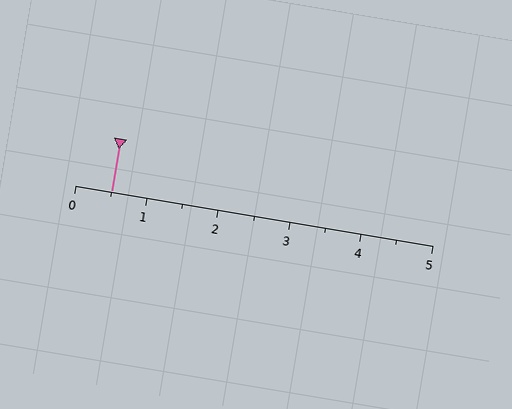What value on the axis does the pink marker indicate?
The marker indicates approximately 0.5.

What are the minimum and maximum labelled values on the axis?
The axis runs from 0 to 5.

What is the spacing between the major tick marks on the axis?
The major ticks are spaced 1 apart.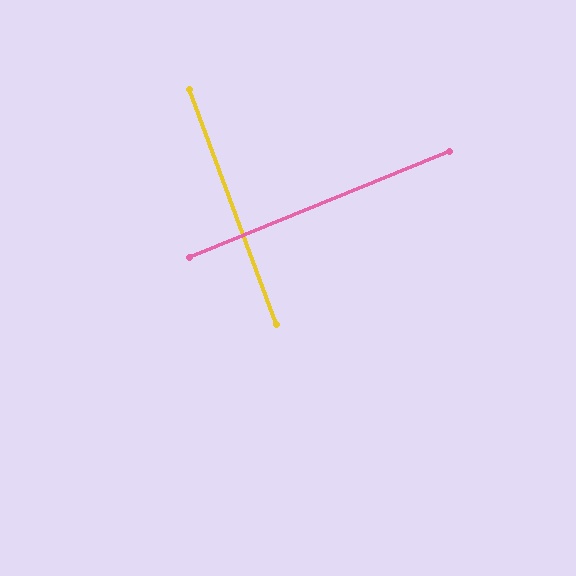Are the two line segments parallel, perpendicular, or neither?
Perpendicular — they meet at approximately 88°.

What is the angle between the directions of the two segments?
Approximately 88 degrees.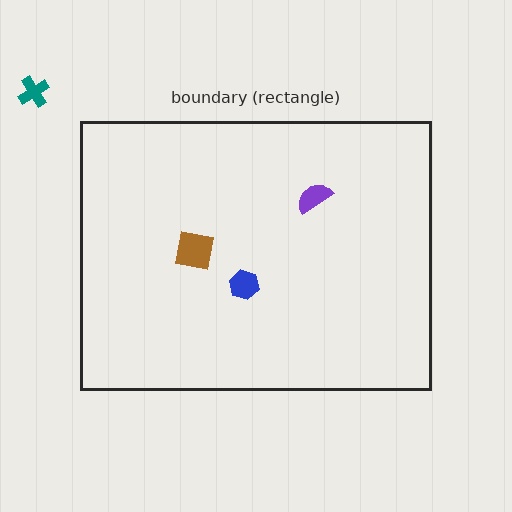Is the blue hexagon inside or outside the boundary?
Inside.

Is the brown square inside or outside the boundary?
Inside.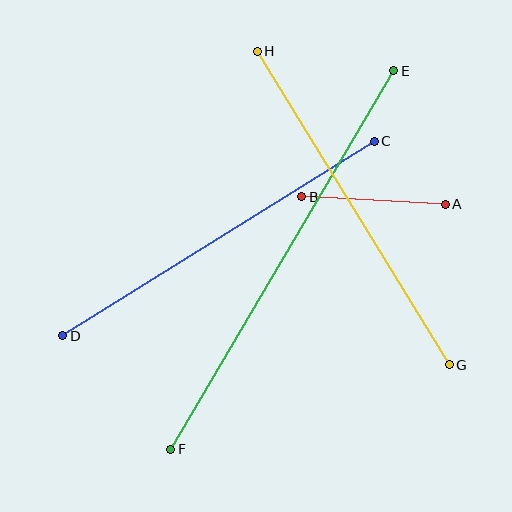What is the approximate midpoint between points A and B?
The midpoint is at approximately (373, 200) pixels.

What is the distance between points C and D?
The distance is approximately 367 pixels.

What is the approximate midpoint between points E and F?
The midpoint is at approximately (282, 260) pixels.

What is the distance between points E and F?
The distance is approximately 439 pixels.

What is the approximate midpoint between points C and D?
The midpoint is at approximately (219, 239) pixels.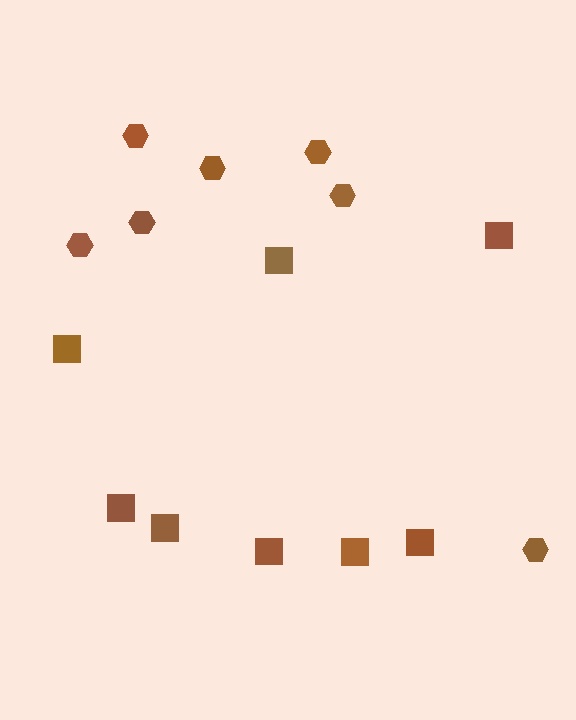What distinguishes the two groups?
There are 2 groups: one group of squares (8) and one group of hexagons (7).